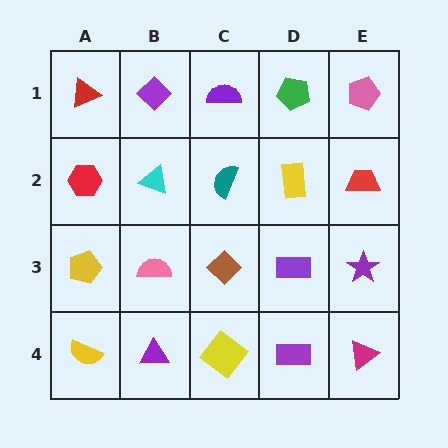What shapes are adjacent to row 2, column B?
A purple diamond (row 1, column B), a pink semicircle (row 3, column B), a red hexagon (row 2, column A), a teal semicircle (row 2, column C).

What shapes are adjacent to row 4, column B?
A pink semicircle (row 3, column B), a yellow semicircle (row 4, column A), a yellow diamond (row 4, column C).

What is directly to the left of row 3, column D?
A brown diamond.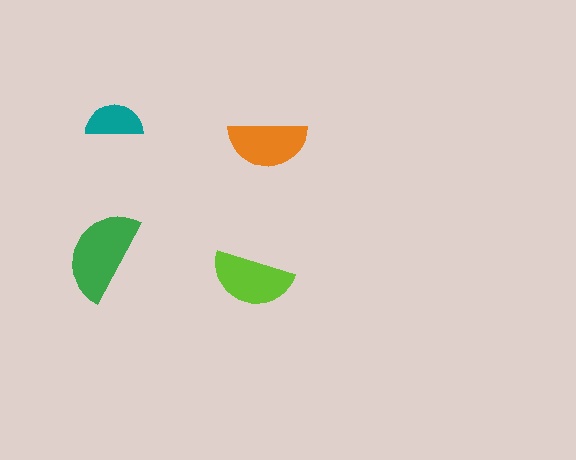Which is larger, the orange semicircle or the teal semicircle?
The orange one.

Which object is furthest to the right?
The orange semicircle is rightmost.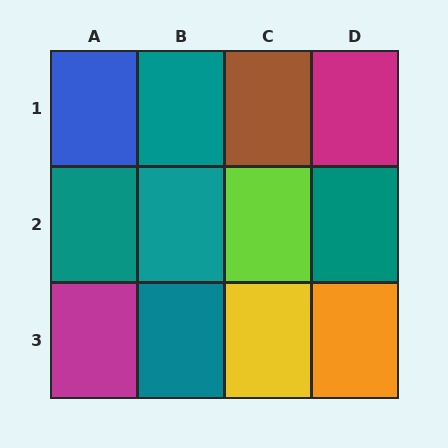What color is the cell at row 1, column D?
Magenta.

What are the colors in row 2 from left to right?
Teal, teal, lime, teal.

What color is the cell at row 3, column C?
Yellow.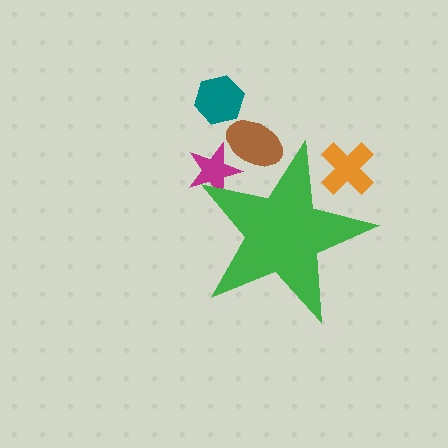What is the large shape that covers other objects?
A green star.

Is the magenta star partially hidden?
Yes, the magenta star is partially hidden behind the green star.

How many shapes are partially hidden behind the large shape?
3 shapes are partially hidden.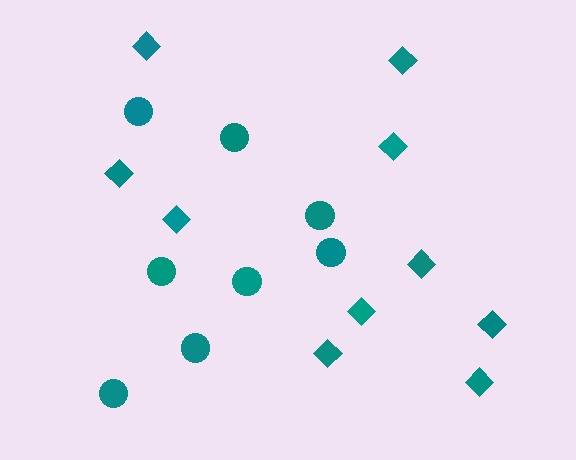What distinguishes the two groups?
There are 2 groups: one group of diamonds (10) and one group of circles (8).